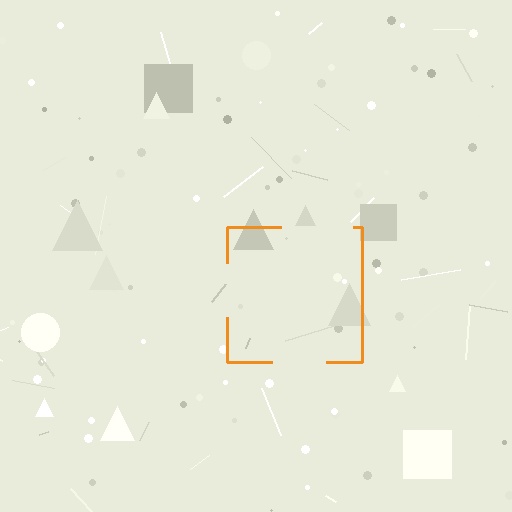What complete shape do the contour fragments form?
The contour fragments form a square.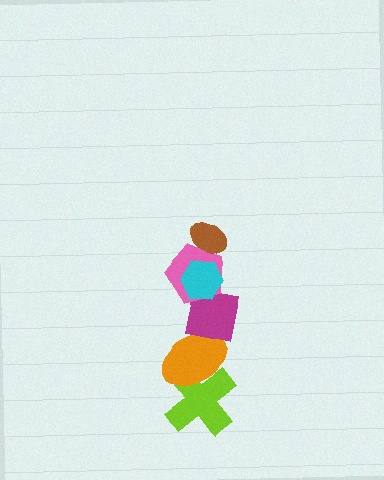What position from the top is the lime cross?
The lime cross is 6th from the top.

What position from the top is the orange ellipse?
The orange ellipse is 5th from the top.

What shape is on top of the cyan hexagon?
The brown ellipse is on top of the cyan hexagon.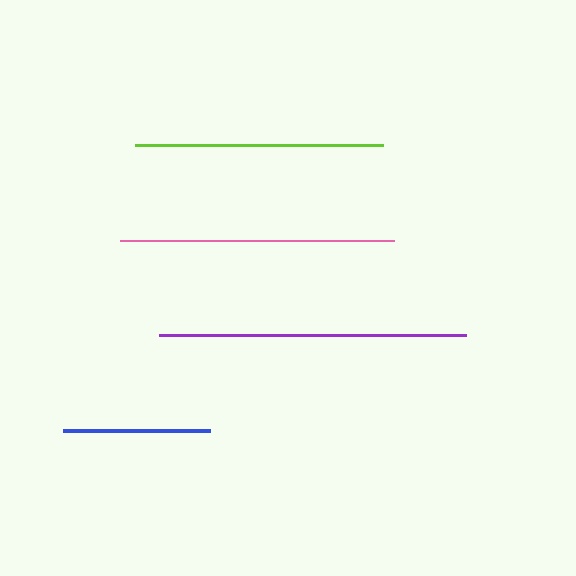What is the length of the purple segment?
The purple segment is approximately 307 pixels long.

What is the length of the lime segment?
The lime segment is approximately 248 pixels long.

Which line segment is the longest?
The purple line is the longest at approximately 307 pixels.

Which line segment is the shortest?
The blue line is the shortest at approximately 147 pixels.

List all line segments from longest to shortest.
From longest to shortest: purple, pink, lime, blue.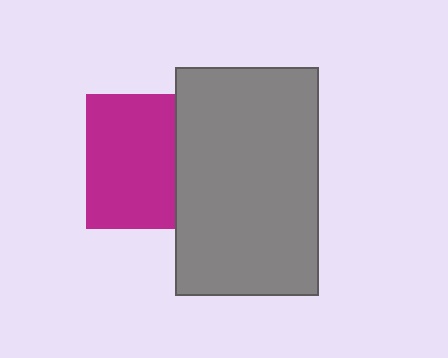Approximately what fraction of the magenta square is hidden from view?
Roughly 34% of the magenta square is hidden behind the gray rectangle.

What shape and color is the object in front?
The object in front is a gray rectangle.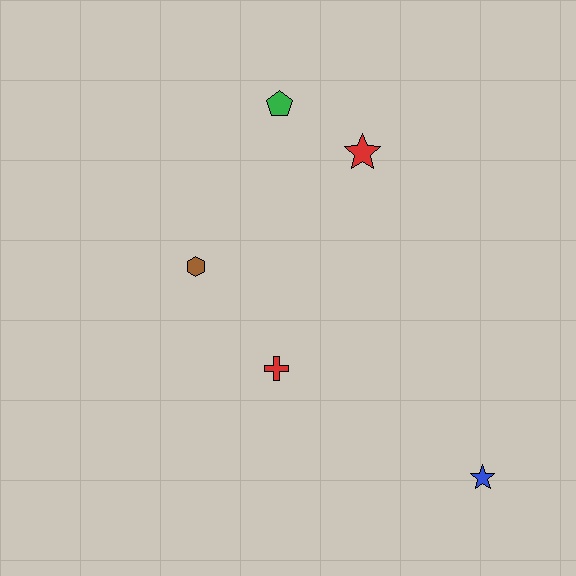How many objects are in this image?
There are 5 objects.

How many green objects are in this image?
There is 1 green object.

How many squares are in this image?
There are no squares.